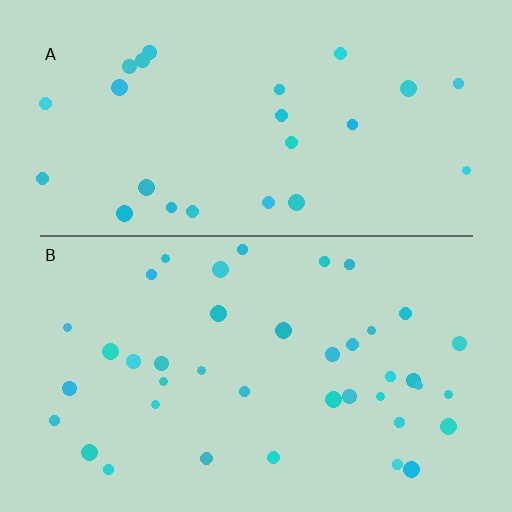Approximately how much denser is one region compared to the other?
Approximately 1.6× — region B over region A.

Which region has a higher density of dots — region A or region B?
B (the bottom).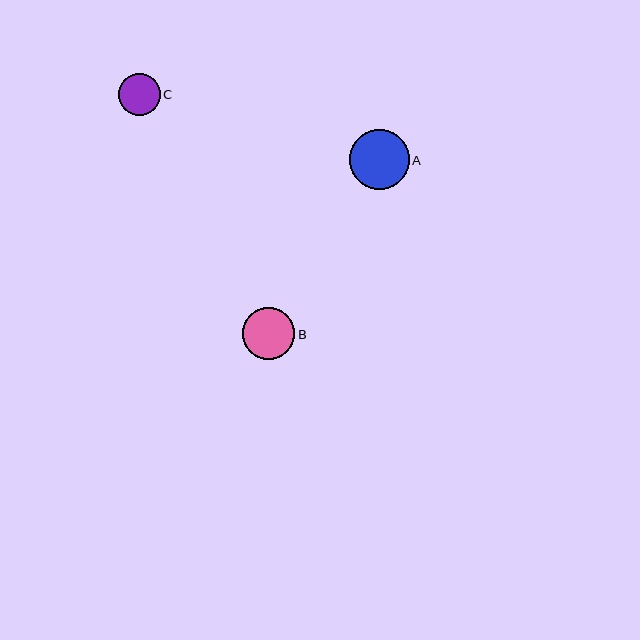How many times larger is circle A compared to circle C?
Circle A is approximately 1.4 times the size of circle C.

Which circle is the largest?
Circle A is the largest with a size of approximately 59 pixels.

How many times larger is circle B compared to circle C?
Circle B is approximately 1.2 times the size of circle C.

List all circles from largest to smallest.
From largest to smallest: A, B, C.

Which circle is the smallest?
Circle C is the smallest with a size of approximately 42 pixels.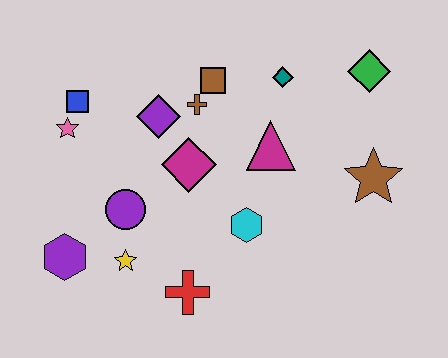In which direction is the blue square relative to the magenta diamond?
The blue square is to the left of the magenta diamond.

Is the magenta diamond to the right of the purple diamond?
Yes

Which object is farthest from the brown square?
The purple hexagon is farthest from the brown square.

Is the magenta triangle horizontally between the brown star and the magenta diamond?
Yes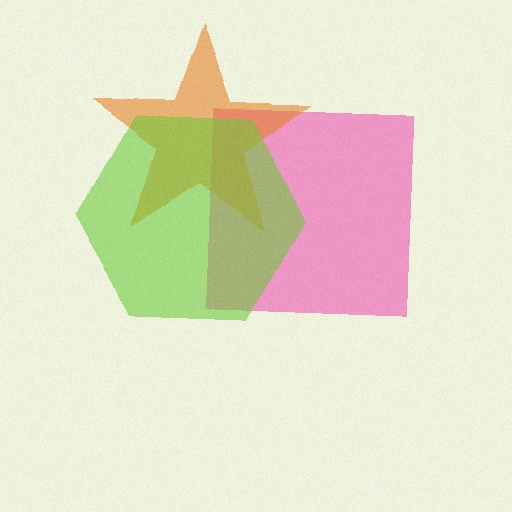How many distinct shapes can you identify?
There are 3 distinct shapes: a pink square, an orange star, a lime hexagon.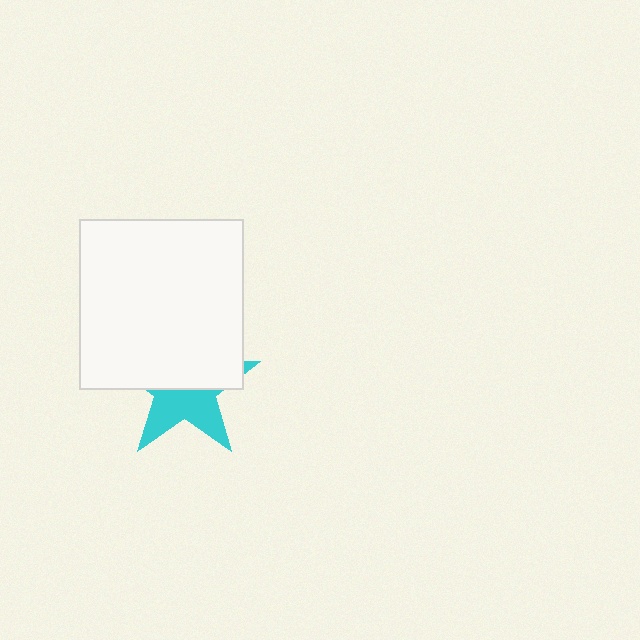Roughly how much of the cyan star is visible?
A small part of it is visible (roughly 45%).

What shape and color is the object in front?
The object in front is a white rectangle.